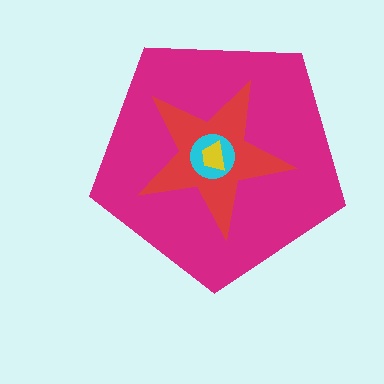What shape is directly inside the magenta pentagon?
The red star.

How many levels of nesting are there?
4.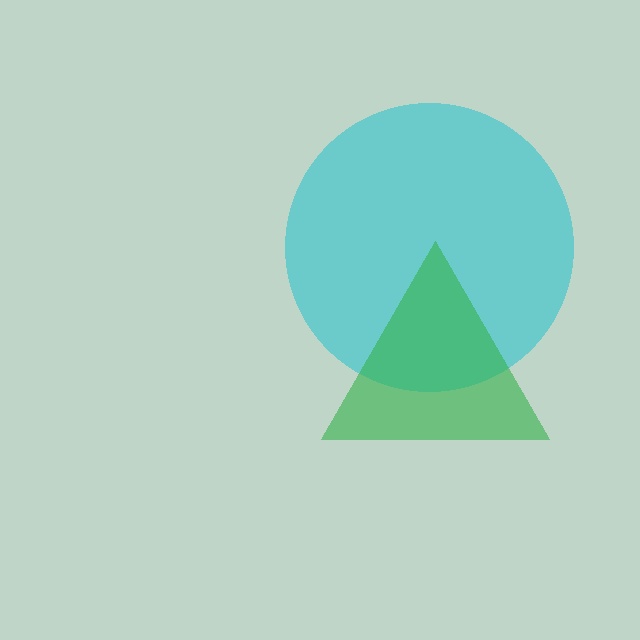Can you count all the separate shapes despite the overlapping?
Yes, there are 2 separate shapes.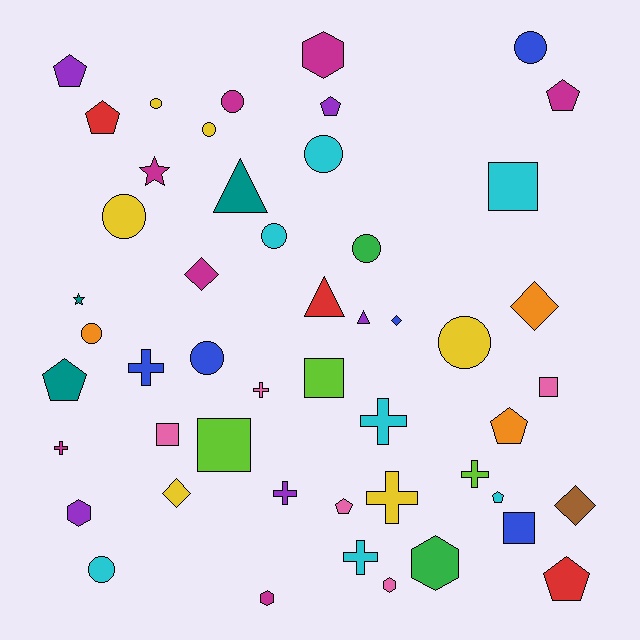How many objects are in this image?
There are 50 objects.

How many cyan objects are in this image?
There are 7 cyan objects.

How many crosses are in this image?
There are 8 crosses.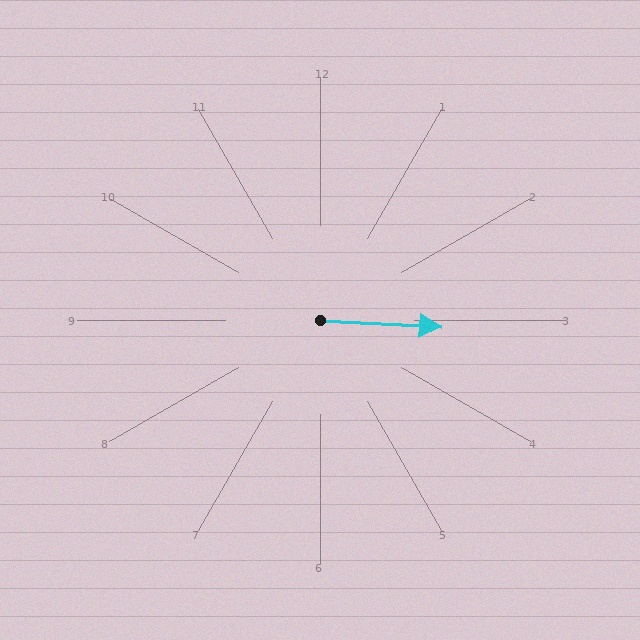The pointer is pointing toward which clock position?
Roughly 3 o'clock.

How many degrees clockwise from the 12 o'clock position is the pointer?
Approximately 93 degrees.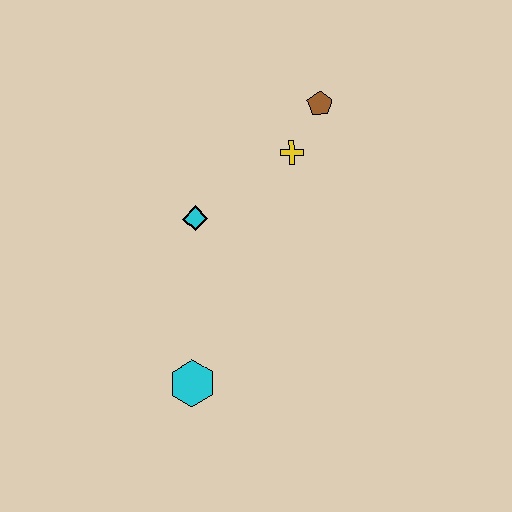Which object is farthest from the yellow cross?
The cyan hexagon is farthest from the yellow cross.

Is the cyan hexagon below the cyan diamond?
Yes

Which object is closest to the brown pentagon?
The yellow cross is closest to the brown pentagon.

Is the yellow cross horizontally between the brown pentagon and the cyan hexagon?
Yes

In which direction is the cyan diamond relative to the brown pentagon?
The cyan diamond is to the left of the brown pentagon.